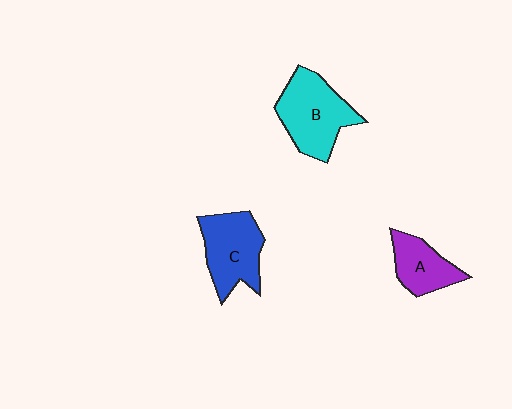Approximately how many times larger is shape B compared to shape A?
Approximately 1.6 times.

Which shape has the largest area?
Shape B (cyan).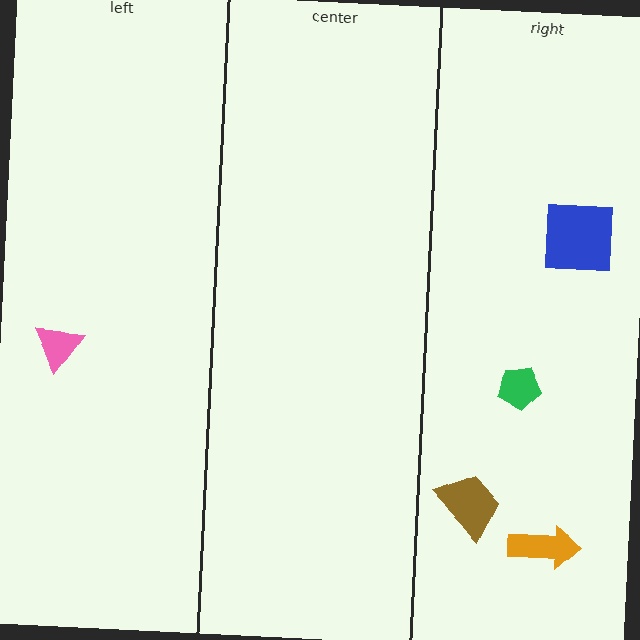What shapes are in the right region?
The brown trapezoid, the orange arrow, the green pentagon, the blue square.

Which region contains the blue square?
The right region.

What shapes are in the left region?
The pink triangle.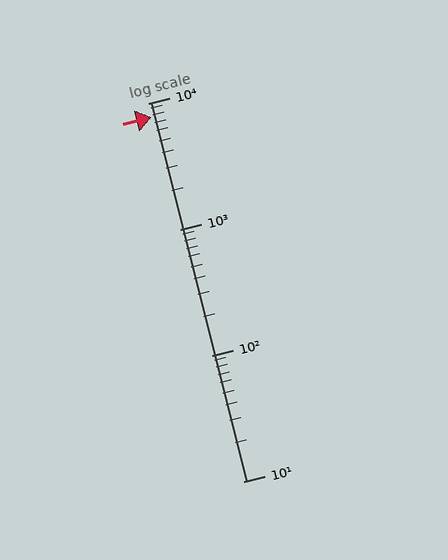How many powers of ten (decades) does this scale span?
The scale spans 3 decades, from 10 to 10000.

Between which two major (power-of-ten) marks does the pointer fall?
The pointer is between 1000 and 10000.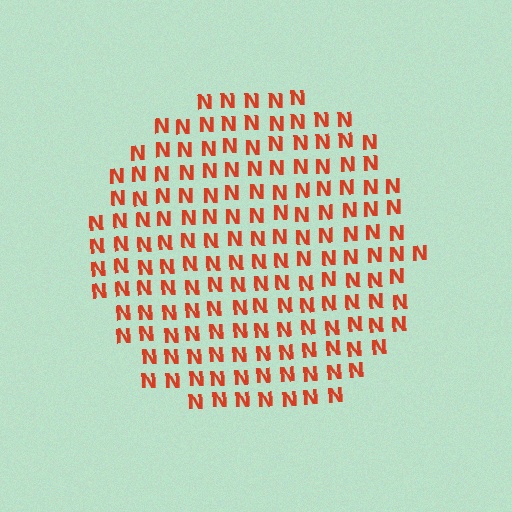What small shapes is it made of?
It is made of small letter N's.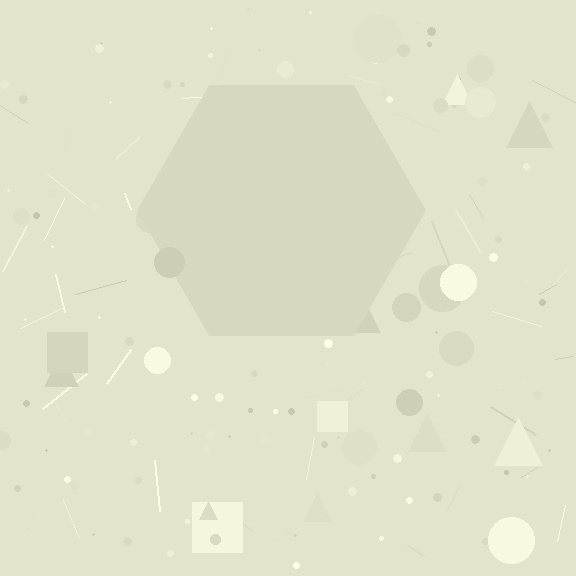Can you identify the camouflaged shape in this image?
The camouflaged shape is a hexagon.